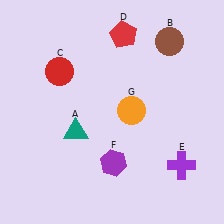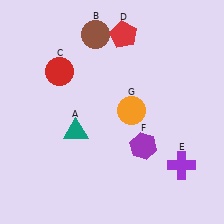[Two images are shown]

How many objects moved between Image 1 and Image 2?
2 objects moved between the two images.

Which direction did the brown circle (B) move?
The brown circle (B) moved left.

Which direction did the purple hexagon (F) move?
The purple hexagon (F) moved right.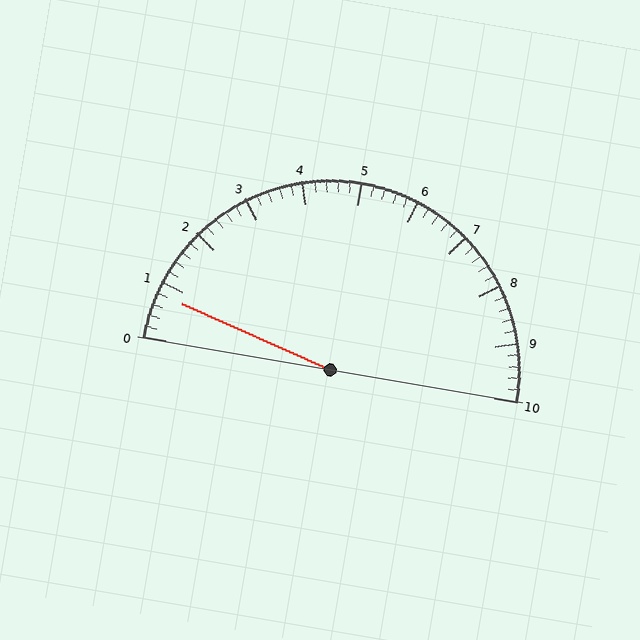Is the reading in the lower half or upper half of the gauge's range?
The reading is in the lower half of the range (0 to 10).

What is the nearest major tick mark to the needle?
The nearest major tick mark is 1.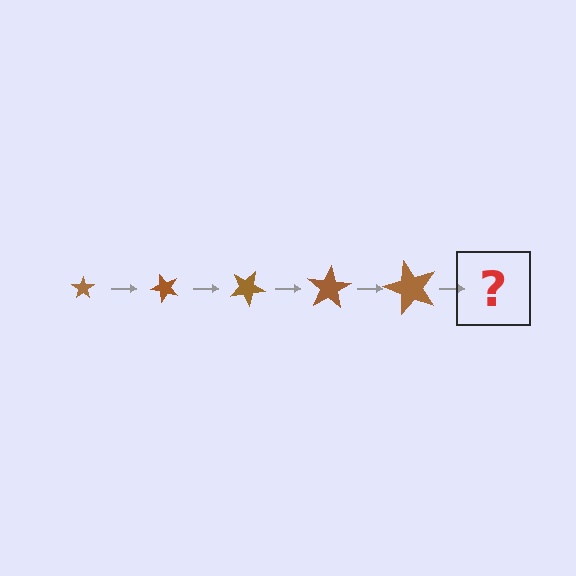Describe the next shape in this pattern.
It should be a star, larger than the previous one and rotated 250 degrees from the start.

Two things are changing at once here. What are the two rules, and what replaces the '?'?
The two rules are that the star grows larger each step and it rotates 50 degrees each step. The '?' should be a star, larger than the previous one and rotated 250 degrees from the start.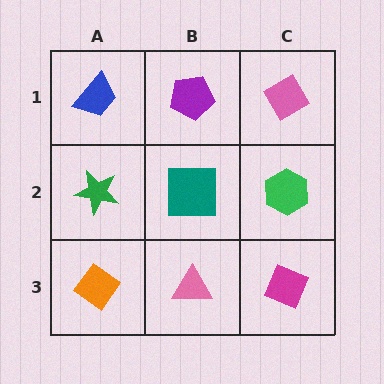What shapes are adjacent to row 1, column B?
A teal square (row 2, column B), a blue trapezoid (row 1, column A), a pink diamond (row 1, column C).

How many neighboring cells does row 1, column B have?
3.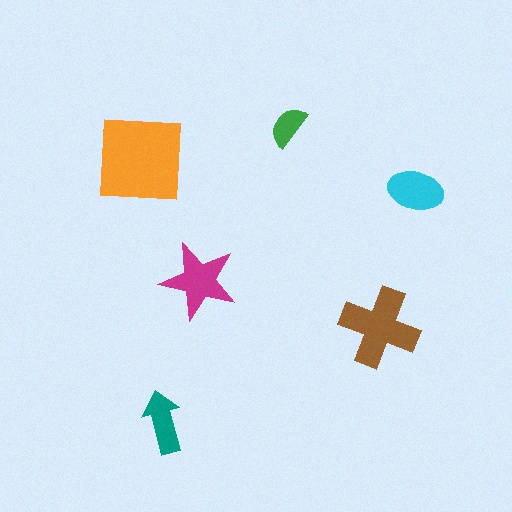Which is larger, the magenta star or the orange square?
The orange square.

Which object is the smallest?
The green semicircle.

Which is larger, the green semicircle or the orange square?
The orange square.